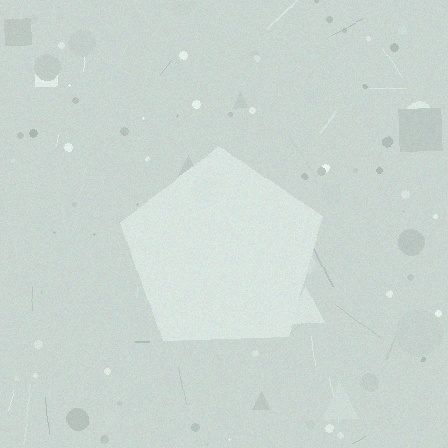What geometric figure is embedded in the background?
A pentagon is embedded in the background.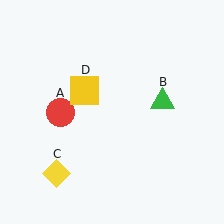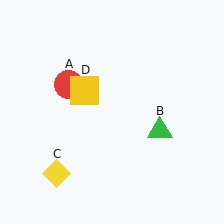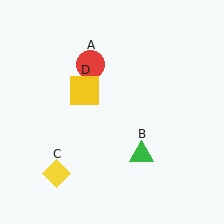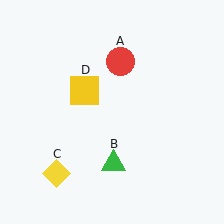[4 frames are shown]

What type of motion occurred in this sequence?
The red circle (object A), green triangle (object B) rotated clockwise around the center of the scene.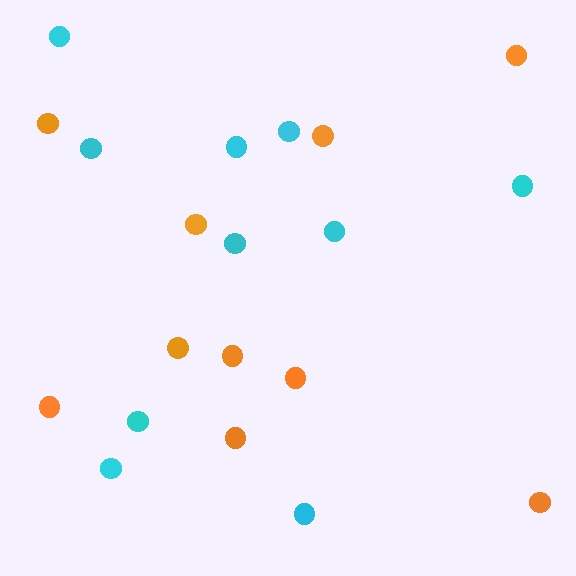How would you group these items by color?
There are 2 groups: one group of orange circles (10) and one group of cyan circles (10).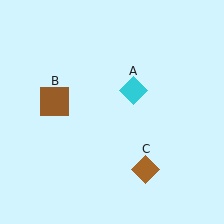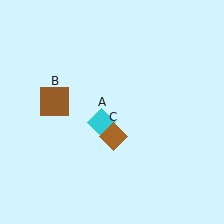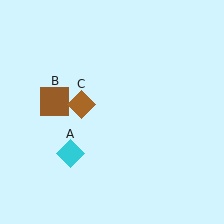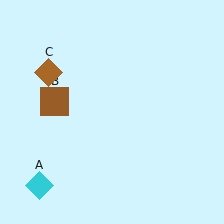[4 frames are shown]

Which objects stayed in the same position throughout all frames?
Brown square (object B) remained stationary.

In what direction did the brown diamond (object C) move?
The brown diamond (object C) moved up and to the left.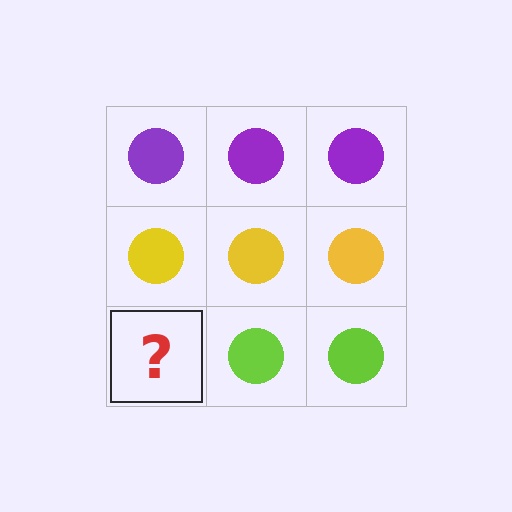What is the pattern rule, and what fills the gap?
The rule is that each row has a consistent color. The gap should be filled with a lime circle.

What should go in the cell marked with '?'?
The missing cell should contain a lime circle.